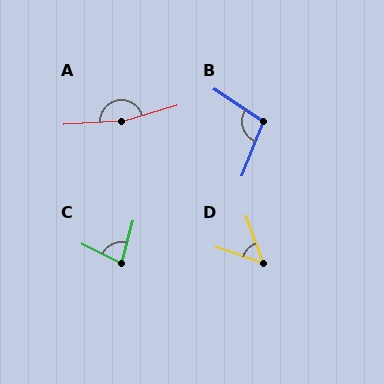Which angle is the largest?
A, at approximately 167 degrees.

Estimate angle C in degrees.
Approximately 79 degrees.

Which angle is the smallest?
D, at approximately 51 degrees.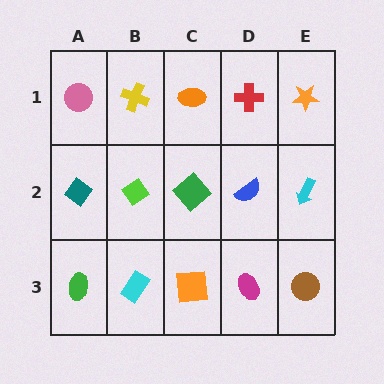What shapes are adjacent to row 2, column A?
A pink circle (row 1, column A), a green ellipse (row 3, column A), a lime diamond (row 2, column B).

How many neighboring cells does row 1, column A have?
2.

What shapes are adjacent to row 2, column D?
A red cross (row 1, column D), a magenta ellipse (row 3, column D), a green diamond (row 2, column C), a cyan arrow (row 2, column E).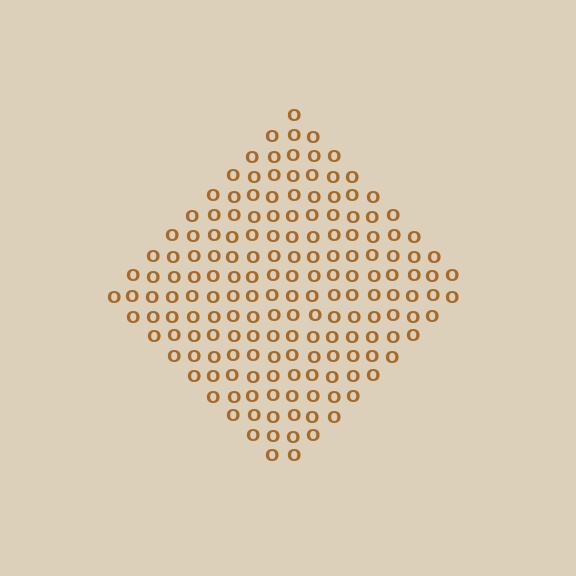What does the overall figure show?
The overall figure shows a diamond.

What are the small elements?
The small elements are letter O's.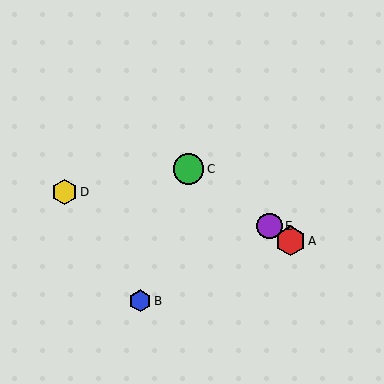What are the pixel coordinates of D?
Object D is at (64, 192).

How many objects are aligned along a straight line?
3 objects (A, C, E) are aligned along a straight line.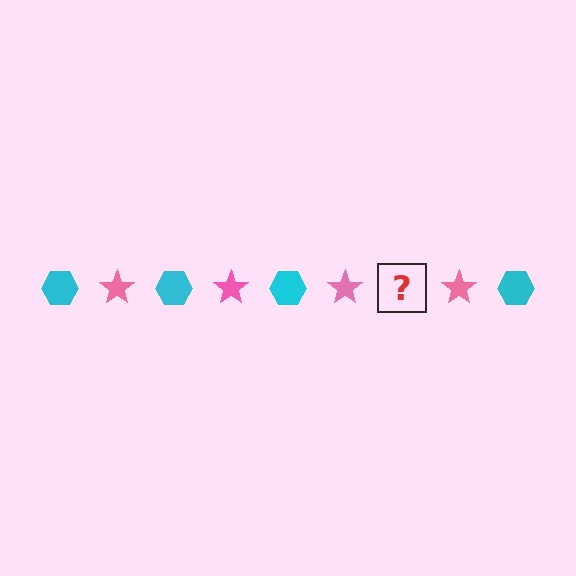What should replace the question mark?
The question mark should be replaced with a cyan hexagon.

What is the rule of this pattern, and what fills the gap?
The rule is that the pattern alternates between cyan hexagon and pink star. The gap should be filled with a cyan hexagon.